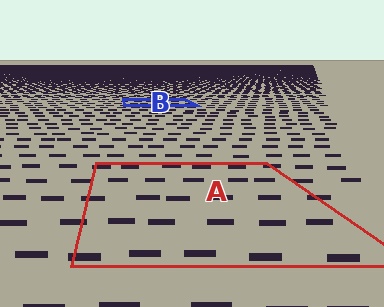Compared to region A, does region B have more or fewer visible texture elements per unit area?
Region B has more texture elements per unit area — they are packed more densely because it is farther away.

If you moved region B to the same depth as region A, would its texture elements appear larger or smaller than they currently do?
They would appear larger. At a closer depth, the same texture elements are projected at a bigger on-screen size.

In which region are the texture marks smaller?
The texture marks are smaller in region B, because it is farther away.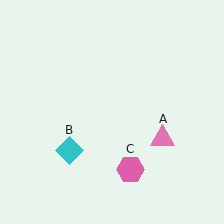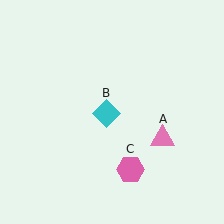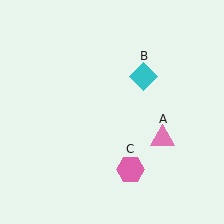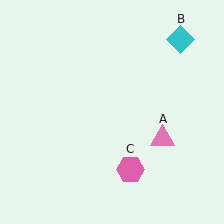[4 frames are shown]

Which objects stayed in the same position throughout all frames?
Pink triangle (object A) and pink hexagon (object C) remained stationary.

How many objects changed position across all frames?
1 object changed position: cyan diamond (object B).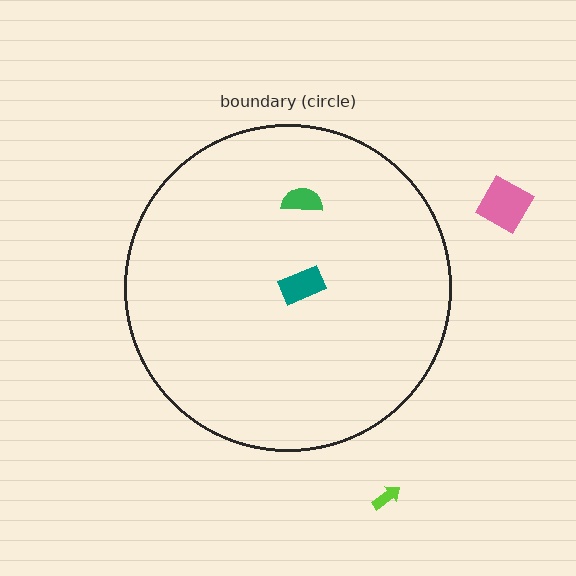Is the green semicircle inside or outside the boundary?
Inside.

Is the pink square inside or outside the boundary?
Outside.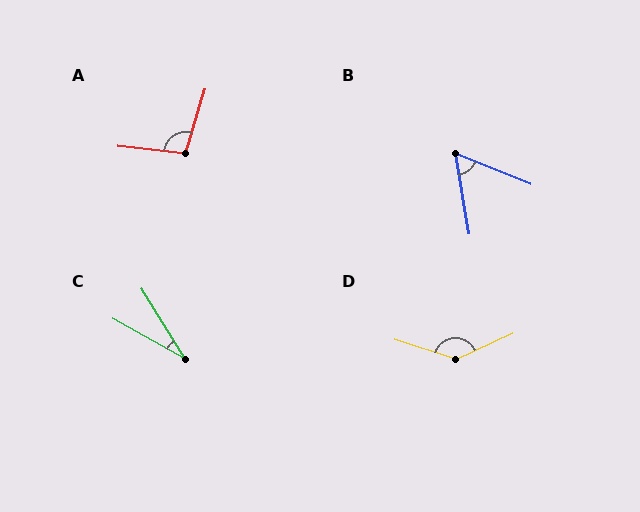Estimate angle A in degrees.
Approximately 101 degrees.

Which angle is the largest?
D, at approximately 138 degrees.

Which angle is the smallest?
C, at approximately 29 degrees.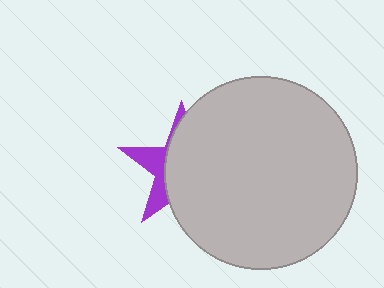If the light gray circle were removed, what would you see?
You would see the complete purple star.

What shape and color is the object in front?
The object in front is a light gray circle.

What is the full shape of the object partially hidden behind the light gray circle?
The partially hidden object is a purple star.